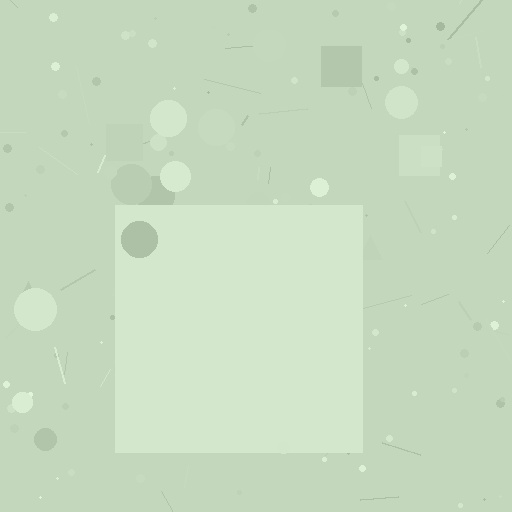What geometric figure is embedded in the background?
A square is embedded in the background.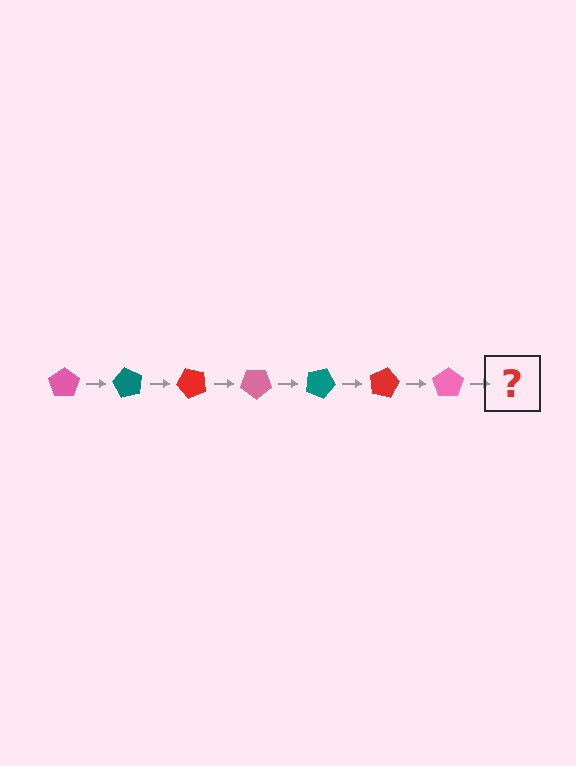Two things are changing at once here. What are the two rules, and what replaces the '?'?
The two rules are that it rotates 60 degrees each step and the color cycles through pink, teal, and red. The '?' should be a teal pentagon, rotated 420 degrees from the start.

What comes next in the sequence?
The next element should be a teal pentagon, rotated 420 degrees from the start.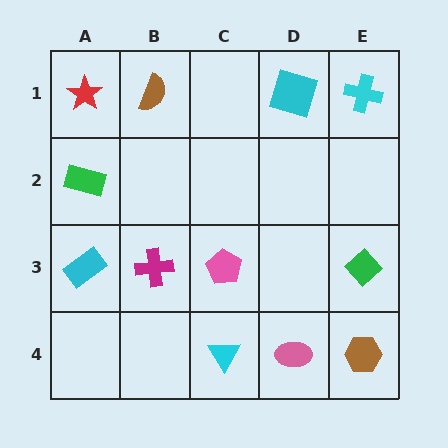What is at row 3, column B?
A magenta cross.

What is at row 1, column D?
A cyan square.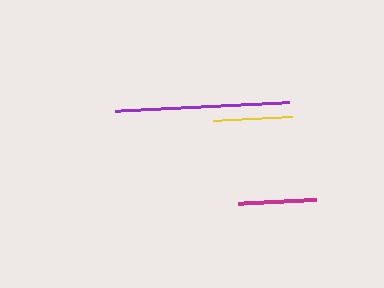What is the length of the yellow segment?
The yellow segment is approximately 79 pixels long.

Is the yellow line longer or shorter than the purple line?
The purple line is longer than the yellow line.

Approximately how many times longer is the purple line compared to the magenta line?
The purple line is approximately 2.2 times the length of the magenta line.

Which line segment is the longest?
The purple line is the longest at approximately 174 pixels.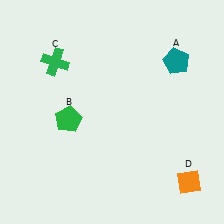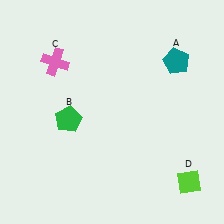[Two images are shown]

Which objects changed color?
C changed from green to pink. D changed from orange to lime.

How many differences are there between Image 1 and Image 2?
There are 2 differences between the two images.